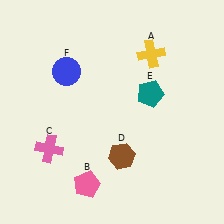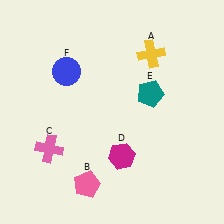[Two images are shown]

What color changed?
The hexagon (D) changed from brown in Image 1 to magenta in Image 2.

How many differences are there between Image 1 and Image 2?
There is 1 difference between the two images.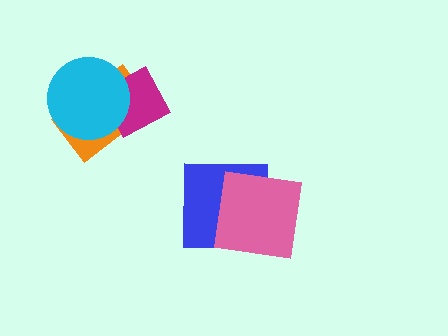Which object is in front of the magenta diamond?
The cyan circle is in front of the magenta diamond.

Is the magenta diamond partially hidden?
Yes, it is partially covered by another shape.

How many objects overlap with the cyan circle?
2 objects overlap with the cyan circle.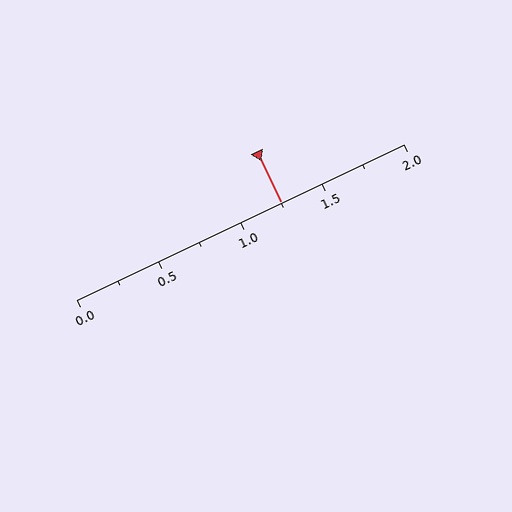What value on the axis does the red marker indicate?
The marker indicates approximately 1.25.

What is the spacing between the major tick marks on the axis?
The major ticks are spaced 0.5 apart.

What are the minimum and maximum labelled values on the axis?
The axis runs from 0.0 to 2.0.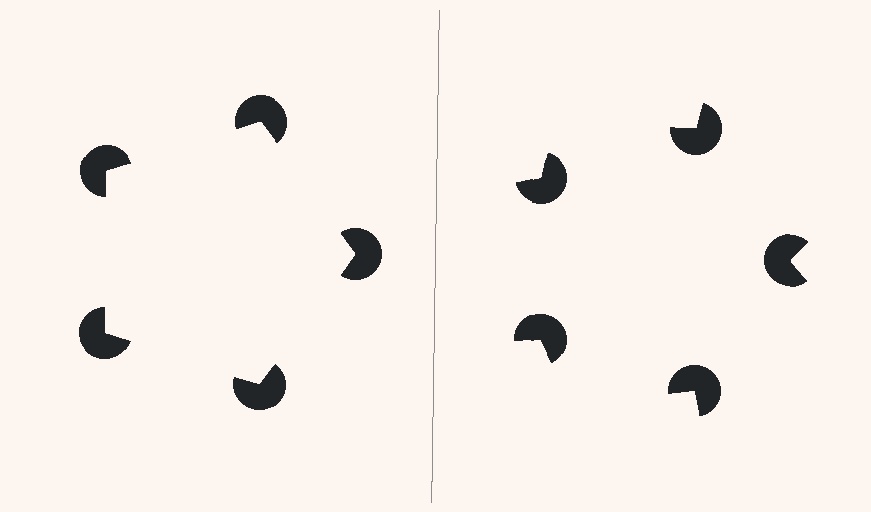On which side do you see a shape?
An illusory pentagon appears on the left side. On the right side the wedge cuts are rotated, so no coherent shape forms.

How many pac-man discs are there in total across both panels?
10 — 5 on each side.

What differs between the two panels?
The pac-man discs are positioned identically on both sides; only the wedge orientations differ. On the left they align to a pentagon; on the right they are misaligned.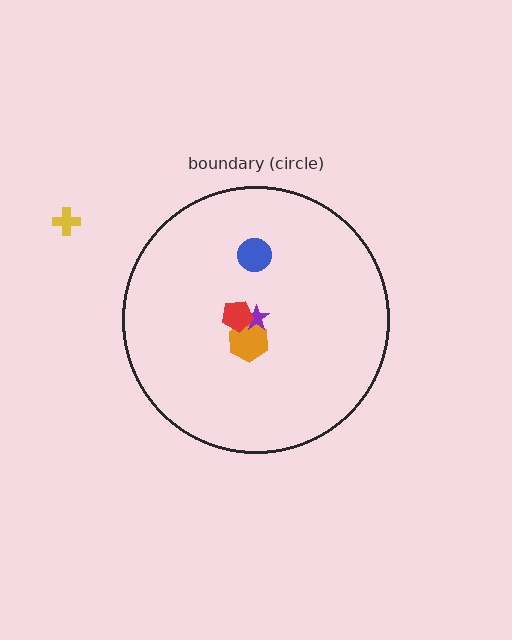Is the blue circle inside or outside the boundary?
Inside.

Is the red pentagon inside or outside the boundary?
Inside.